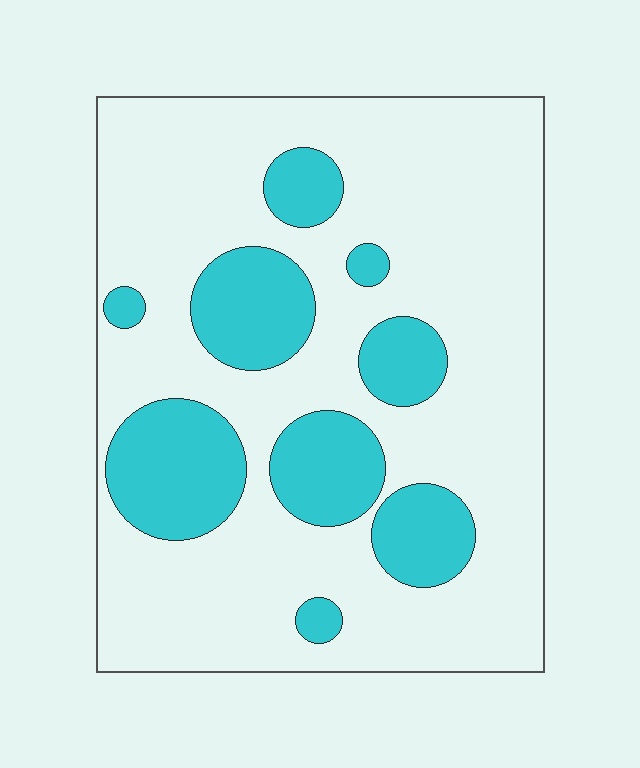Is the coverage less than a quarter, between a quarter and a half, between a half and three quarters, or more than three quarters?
Less than a quarter.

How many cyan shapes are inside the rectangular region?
9.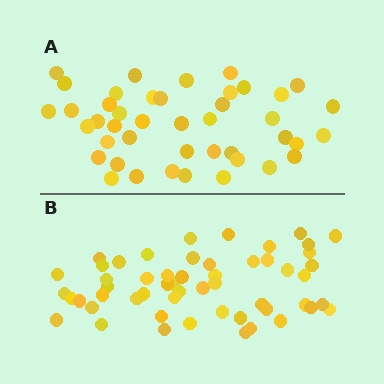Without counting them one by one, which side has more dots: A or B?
Region B (the bottom region) has more dots.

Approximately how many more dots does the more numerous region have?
Region B has roughly 12 or so more dots than region A.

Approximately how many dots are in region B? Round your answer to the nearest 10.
About 50 dots. (The exact count is 54, which rounds to 50.)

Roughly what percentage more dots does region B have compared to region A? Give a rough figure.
About 25% more.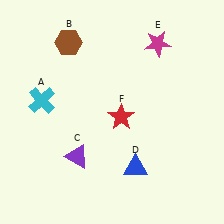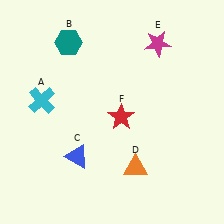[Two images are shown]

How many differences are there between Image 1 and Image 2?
There are 3 differences between the two images.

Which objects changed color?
B changed from brown to teal. C changed from purple to blue. D changed from blue to orange.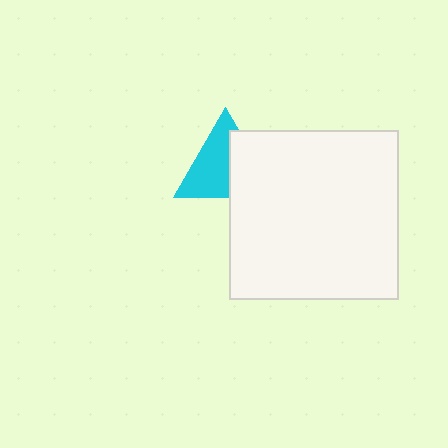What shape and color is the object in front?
The object in front is a white square.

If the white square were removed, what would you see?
You would see the complete cyan triangle.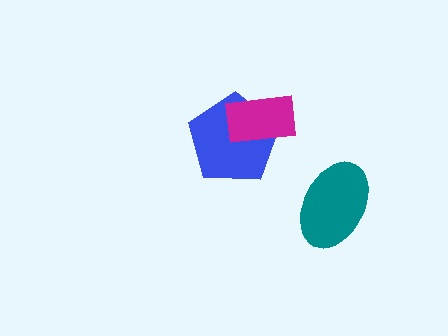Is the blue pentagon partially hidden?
Yes, it is partially covered by another shape.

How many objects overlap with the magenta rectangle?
1 object overlaps with the magenta rectangle.